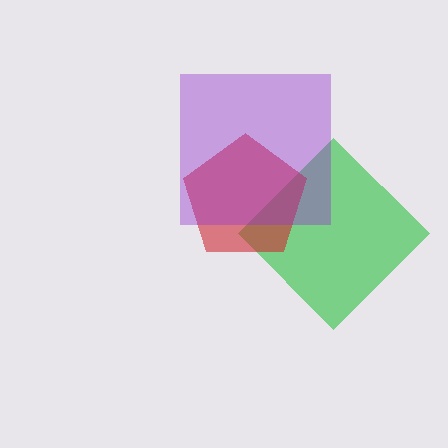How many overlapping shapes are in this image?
There are 3 overlapping shapes in the image.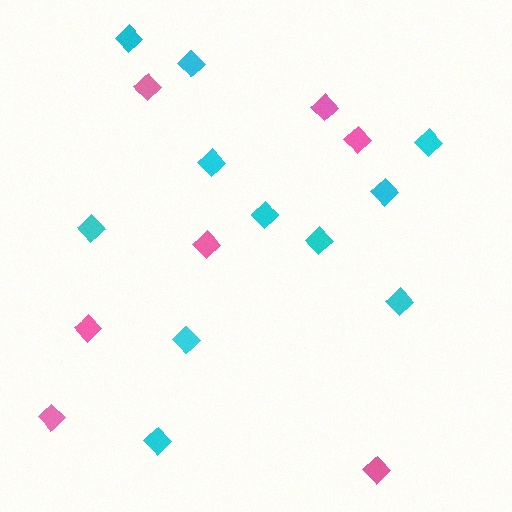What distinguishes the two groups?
There are 2 groups: one group of pink diamonds (7) and one group of cyan diamonds (11).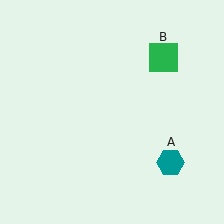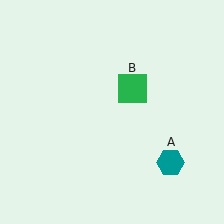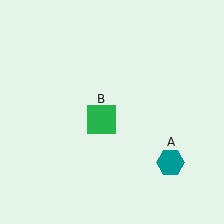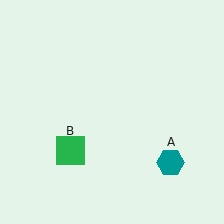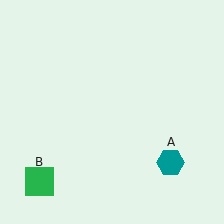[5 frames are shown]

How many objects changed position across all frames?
1 object changed position: green square (object B).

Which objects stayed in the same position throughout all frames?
Teal hexagon (object A) remained stationary.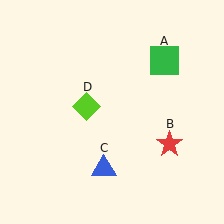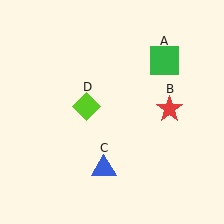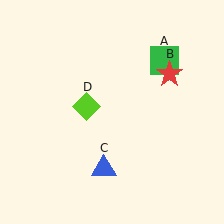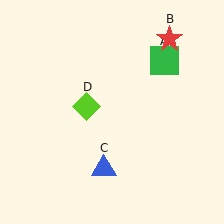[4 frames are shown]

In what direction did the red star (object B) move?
The red star (object B) moved up.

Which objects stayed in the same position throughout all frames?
Green square (object A) and blue triangle (object C) and lime diamond (object D) remained stationary.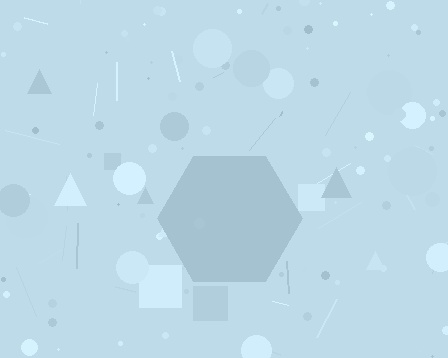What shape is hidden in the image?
A hexagon is hidden in the image.